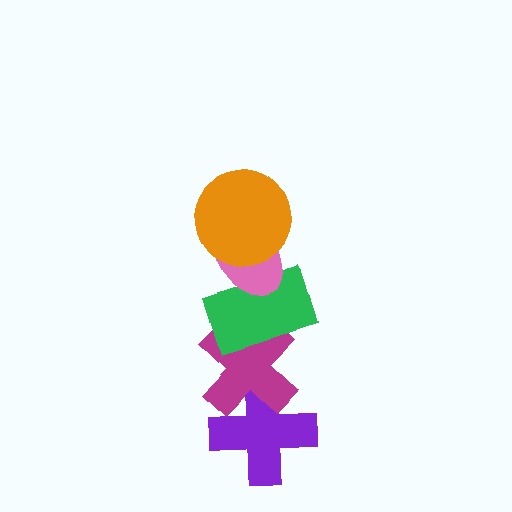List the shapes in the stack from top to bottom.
From top to bottom: the orange circle, the pink ellipse, the green rectangle, the magenta cross, the purple cross.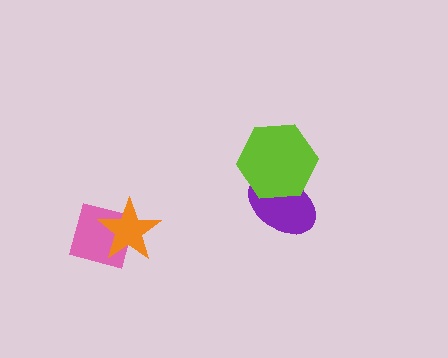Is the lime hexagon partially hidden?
No, no other shape covers it.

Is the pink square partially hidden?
Yes, it is partially covered by another shape.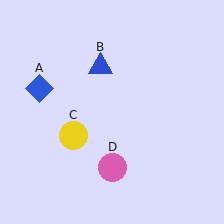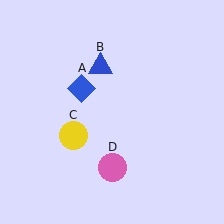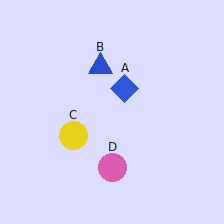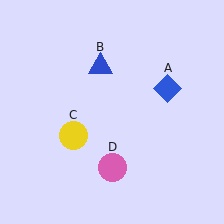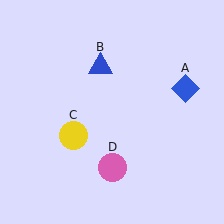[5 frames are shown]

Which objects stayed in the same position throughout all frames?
Blue triangle (object B) and yellow circle (object C) and pink circle (object D) remained stationary.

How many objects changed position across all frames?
1 object changed position: blue diamond (object A).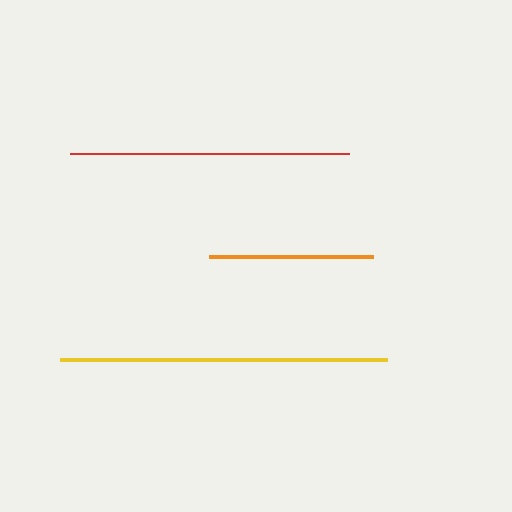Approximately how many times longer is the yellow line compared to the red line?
The yellow line is approximately 1.2 times the length of the red line.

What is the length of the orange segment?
The orange segment is approximately 164 pixels long.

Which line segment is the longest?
The yellow line is the longest at approximately 327 pixels.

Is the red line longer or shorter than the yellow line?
The yellow line is longer than the red line.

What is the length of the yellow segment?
The yellow segment is approximately 327 pixels long.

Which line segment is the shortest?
The orange line is the shortest at approximately 164 pixels.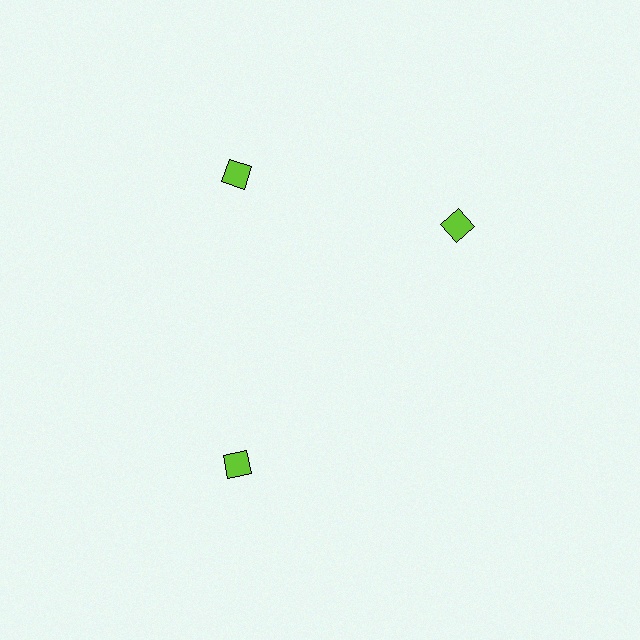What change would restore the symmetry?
The symmetry would be restored by rotating it back into even spacing with its neighbors so that all 3 diamonds sit at equal angles and equal distance from the center.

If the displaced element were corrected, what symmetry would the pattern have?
It would have 3-fold rotational symmetry — the pattern would map onto itself every 120 degrees.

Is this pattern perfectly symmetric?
No. The 3 lime diamonds are arranged in a ring, but one element near the 3 o'clock position is rotated out of alignment along the ring, breaking the 3-fold rotational symmetry.